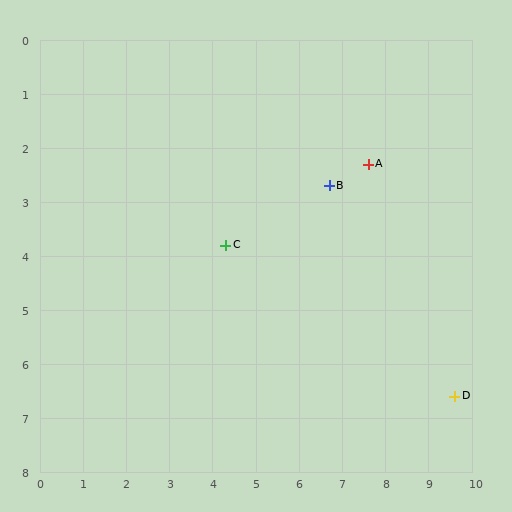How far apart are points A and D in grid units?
Points A and D are about 4.7 grid units apart.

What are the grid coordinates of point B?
Point B is at approximately (6.7, 2.7).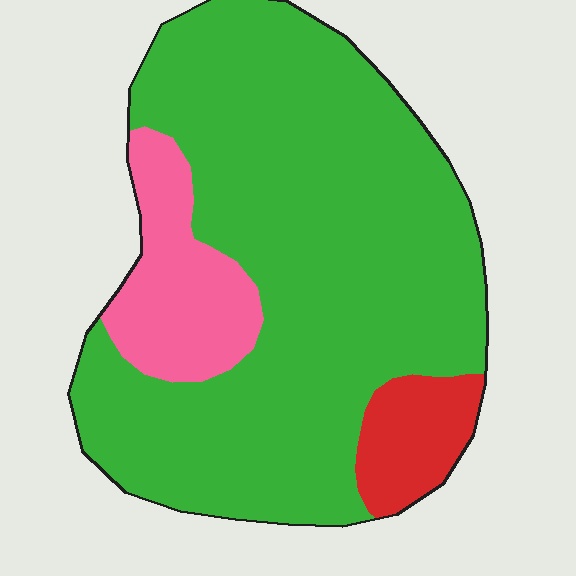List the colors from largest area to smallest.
From largest to smallest: green, pink, red.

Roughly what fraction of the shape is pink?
Pink covers about 15% of the shape.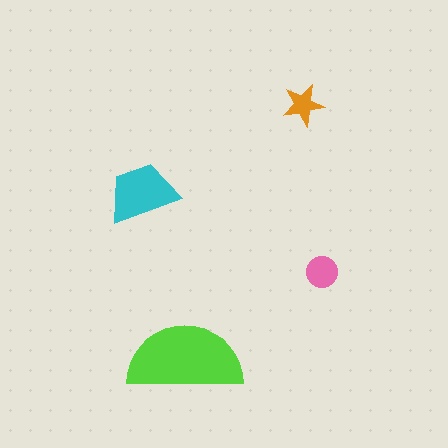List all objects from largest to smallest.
The lime semicircle, the cyan trapezoid, the pink circle, the orange star.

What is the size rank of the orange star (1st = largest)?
4th.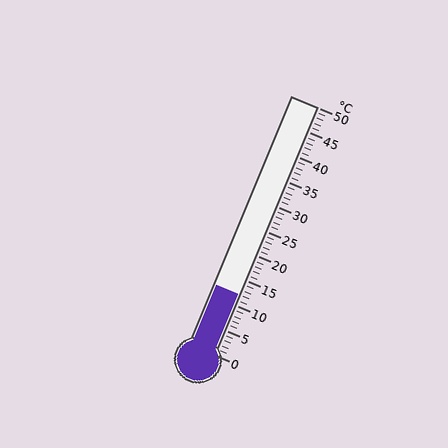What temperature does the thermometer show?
The thermometer shows approximately 12°C.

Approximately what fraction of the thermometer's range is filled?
The thermometer is filled to approximately 25% of its range.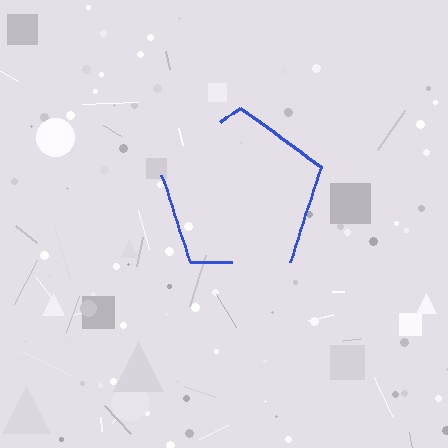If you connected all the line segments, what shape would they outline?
They would outline a pentagon.